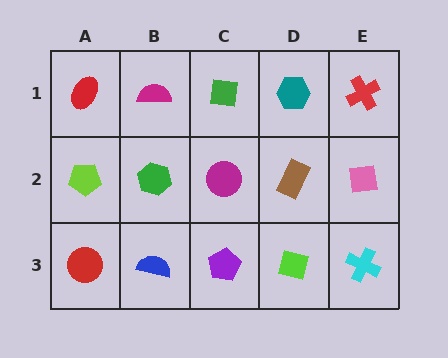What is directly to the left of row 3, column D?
A purple pentagon.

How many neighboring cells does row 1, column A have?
2.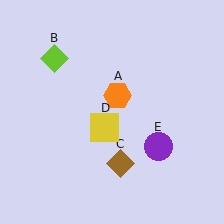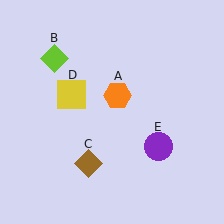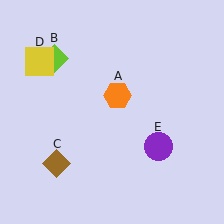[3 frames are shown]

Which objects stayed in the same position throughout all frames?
Orange hexagon (object A) and lime diamond (object B) and purple circle (object E) remained stationary.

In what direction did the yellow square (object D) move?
The yellow square (object D) moved up and to the left.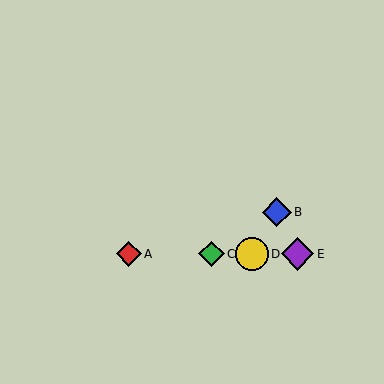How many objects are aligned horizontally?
4 objects (A, C, D, E) are aligned horizontally.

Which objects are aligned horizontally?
Objects A, C, D, E are aligned horizontally.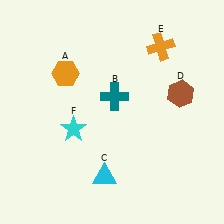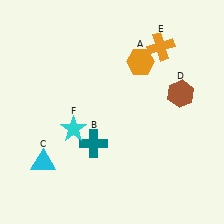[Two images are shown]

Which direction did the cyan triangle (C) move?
The cyan triangle (C) moved left.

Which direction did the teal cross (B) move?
The teal cross (B) moved down.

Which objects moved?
The objects that moved are: the orange hexagon (A), the teal cross (B), the cyan triangle (C).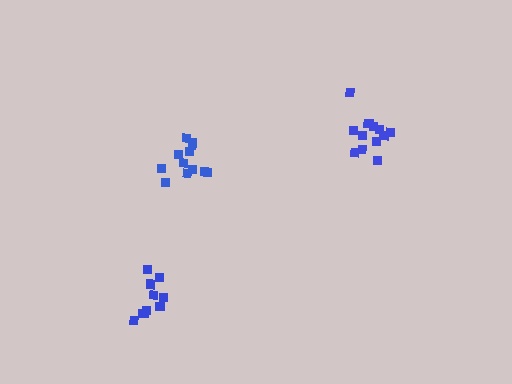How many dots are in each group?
Group 1: 12 dots, Group 2: 12 dots, Group 3: 10 dots (34 total).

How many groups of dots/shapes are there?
There are 3 groups.